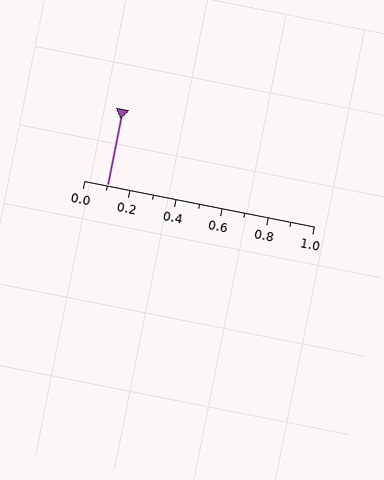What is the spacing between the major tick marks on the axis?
The major ticks are spaced 0.2 apart.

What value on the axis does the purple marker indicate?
The marker indicates approximately 0.1.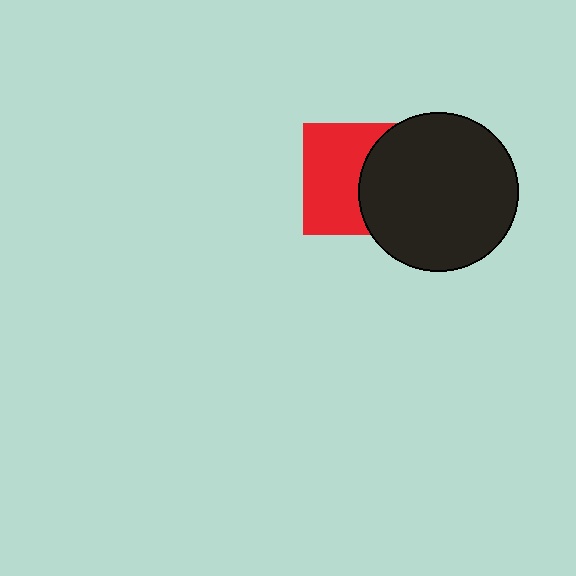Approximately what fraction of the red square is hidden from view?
Roughly 44% of the red square is hidden behind the black circle.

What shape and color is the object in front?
The object in front is a black circle.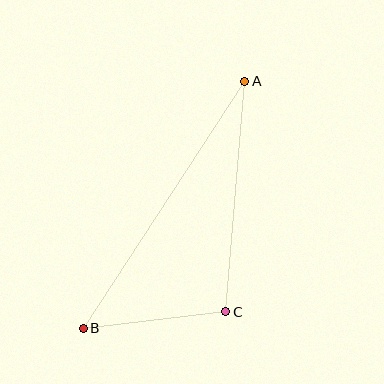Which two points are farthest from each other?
Points A and B are farthest from each other.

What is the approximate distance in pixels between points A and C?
The distance between A and C is approximately 231 pixels.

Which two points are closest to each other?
Points B and C are closest to each other.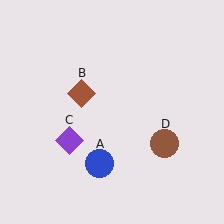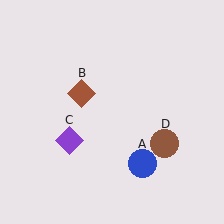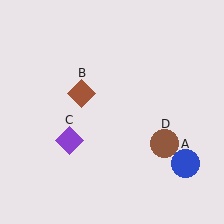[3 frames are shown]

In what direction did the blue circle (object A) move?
The blue circle (object A) moved right.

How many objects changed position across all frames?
1 object changed position: blue circle (object A).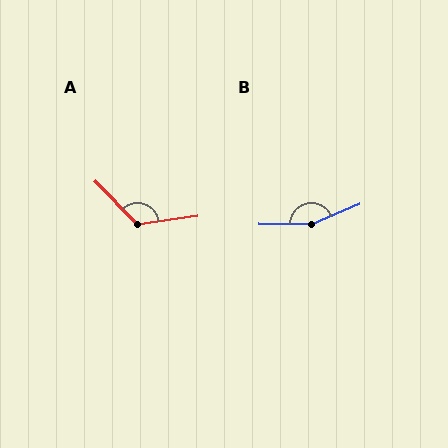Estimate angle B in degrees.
Approximately 157 degrees.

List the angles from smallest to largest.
A (126°), B (157°).